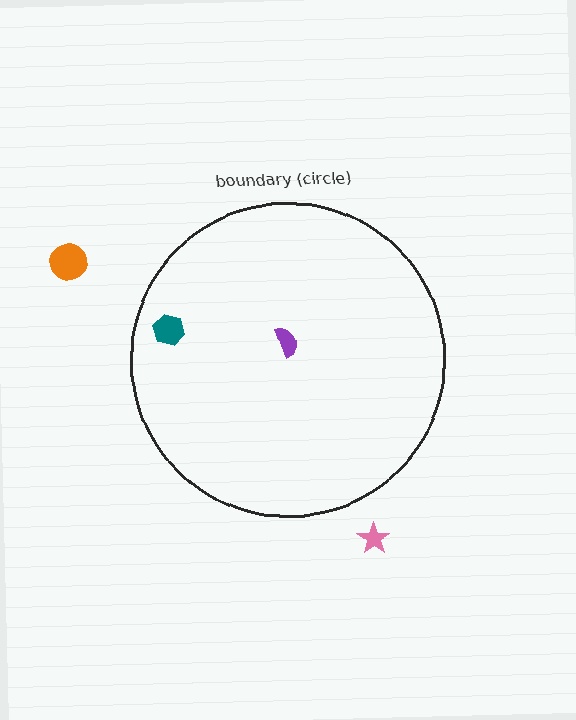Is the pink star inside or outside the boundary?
Outside.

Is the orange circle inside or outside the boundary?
Outside.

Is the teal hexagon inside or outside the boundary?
Inside.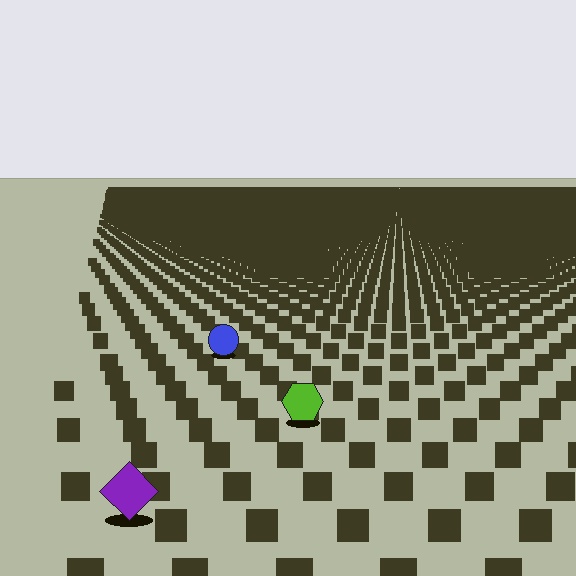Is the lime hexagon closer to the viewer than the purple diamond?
No. The purple diamond is closer — you can tell from the texture gradient: the ground texture is coarser near it.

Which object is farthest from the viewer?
The blue circle is farthest from the viewer. It appears smaller and the ground texture around it is denser.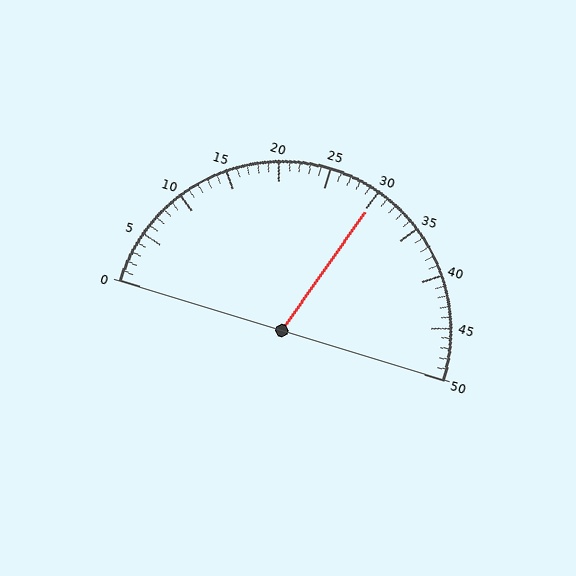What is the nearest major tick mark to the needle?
The nearest major tick mark is 30.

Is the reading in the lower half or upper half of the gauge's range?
The reading is in the upper half of the range (0 to 50).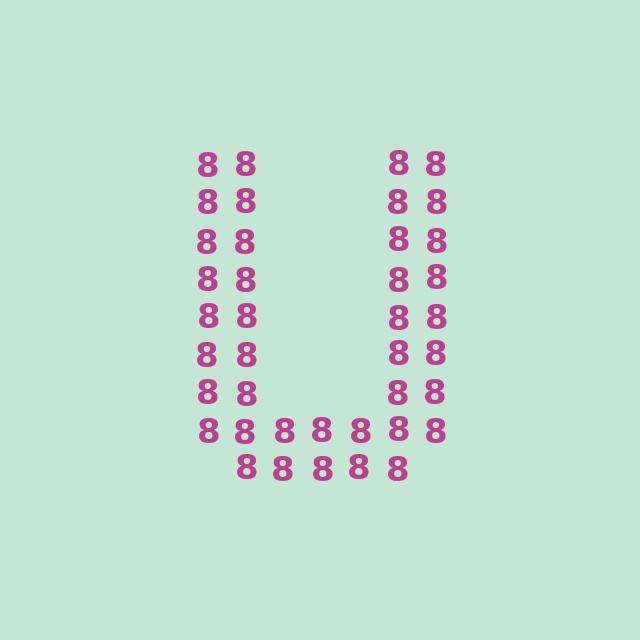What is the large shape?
The large shape is the letter U.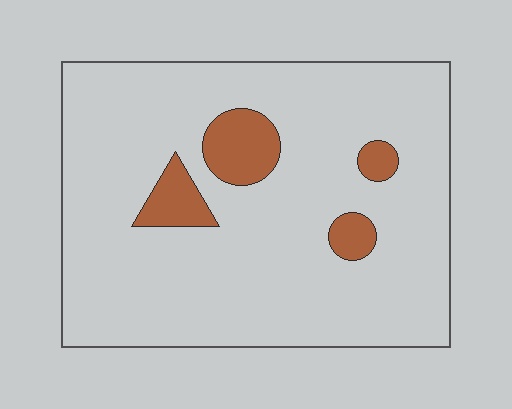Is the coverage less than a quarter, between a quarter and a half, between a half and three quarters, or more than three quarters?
Less than a quarter.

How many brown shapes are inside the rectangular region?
4.